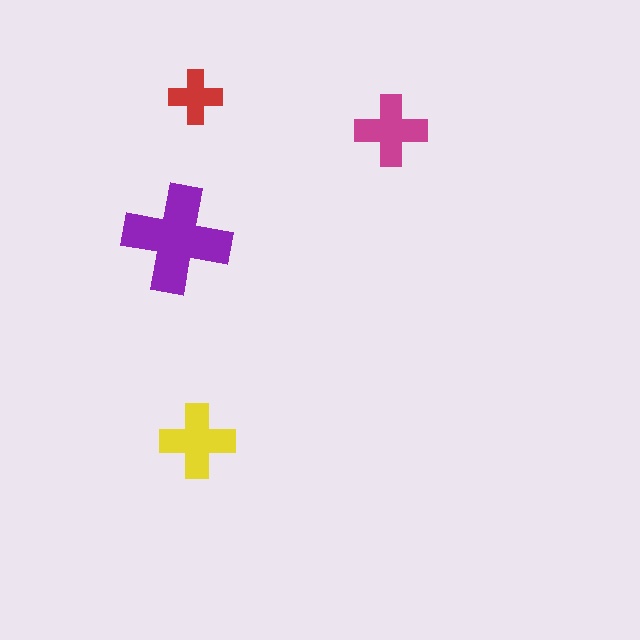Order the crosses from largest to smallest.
the purple one, the yellow one, the magenta one, the red one.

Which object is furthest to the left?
The purple cross is leftmost.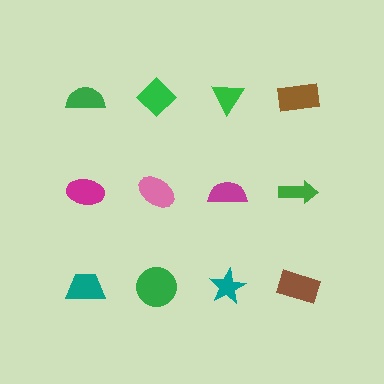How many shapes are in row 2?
4 shapes.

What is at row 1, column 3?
A green triangle.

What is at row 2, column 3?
A magenta semicircle.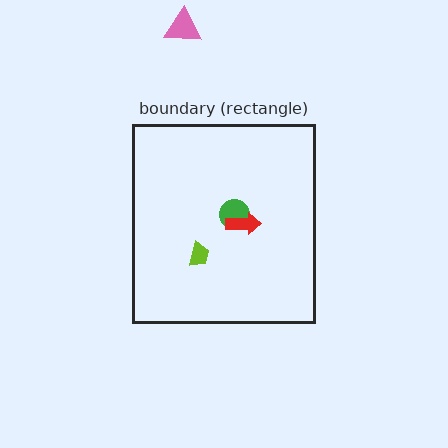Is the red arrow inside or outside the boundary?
Inside.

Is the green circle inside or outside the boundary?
Inside.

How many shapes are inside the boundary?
3 inside, 1 outside.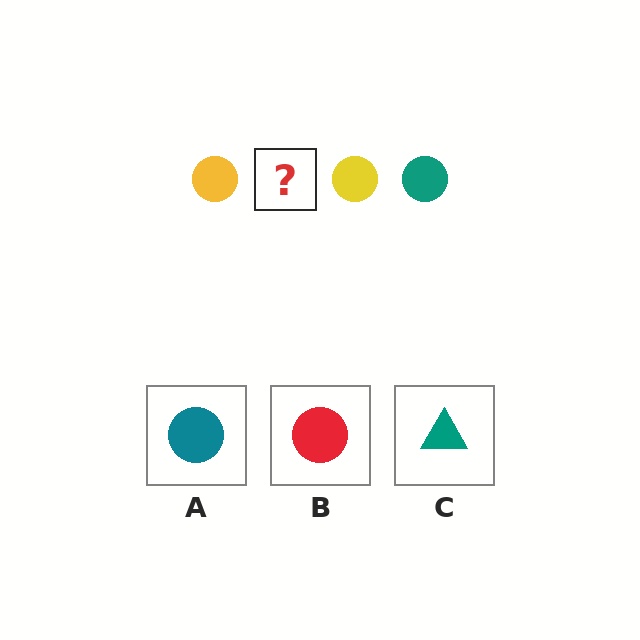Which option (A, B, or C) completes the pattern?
A.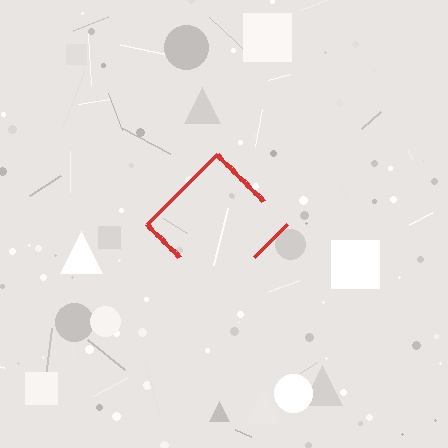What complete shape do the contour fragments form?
The contour fragments form a diamond.